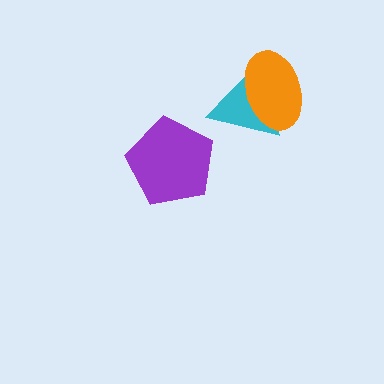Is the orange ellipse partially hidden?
No, no other shape covers it.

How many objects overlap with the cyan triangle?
1 object overlaps with the cyan triangle.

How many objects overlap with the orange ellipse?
1 object overlaps with the orange ellipse.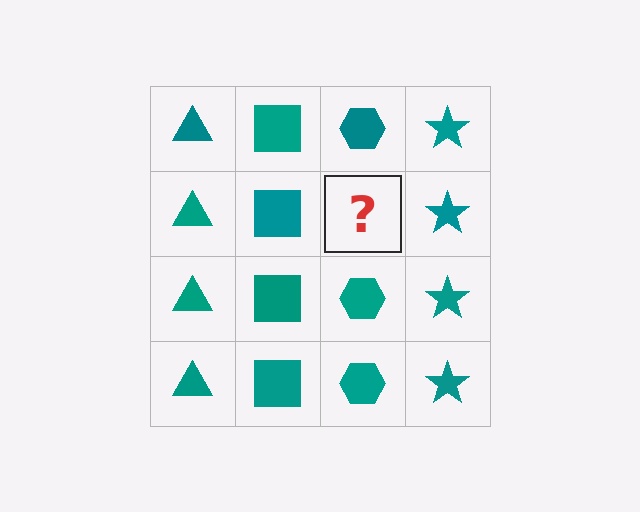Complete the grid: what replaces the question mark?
The question mark should be replaced with a teal hexagon.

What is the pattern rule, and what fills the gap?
The rule is that each column has a consistent shape. The gap should be filled with a teal hexagon.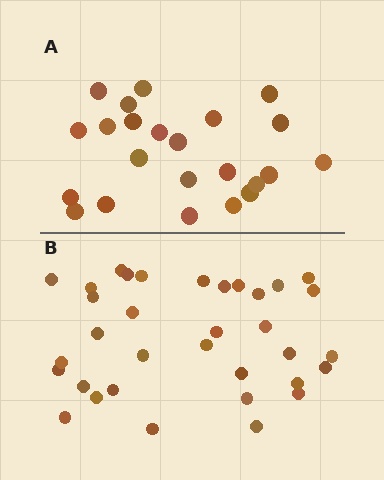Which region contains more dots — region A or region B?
Region B (the bottom region) has more dots.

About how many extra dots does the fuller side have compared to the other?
Region B has roughly 12 or so more dots than region A.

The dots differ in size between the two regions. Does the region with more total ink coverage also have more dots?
No. Region A has more total ink coverage because its dots are larger, but region B actually contains more individual dots. Total area can be misleading — the number of items is what matters here.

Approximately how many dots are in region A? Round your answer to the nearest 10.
About 20 dots. (The exact count is 23, which rounds to 20.)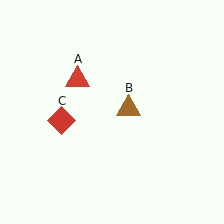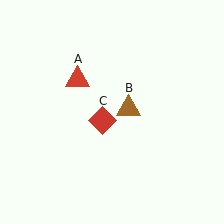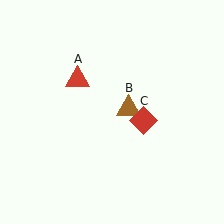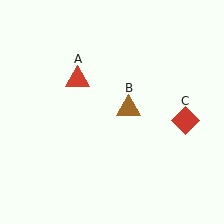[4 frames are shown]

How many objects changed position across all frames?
1 object changed position: red diamond (object C).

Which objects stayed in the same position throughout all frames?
Red triangle (object A) and brown triangle (object B) remained stationary.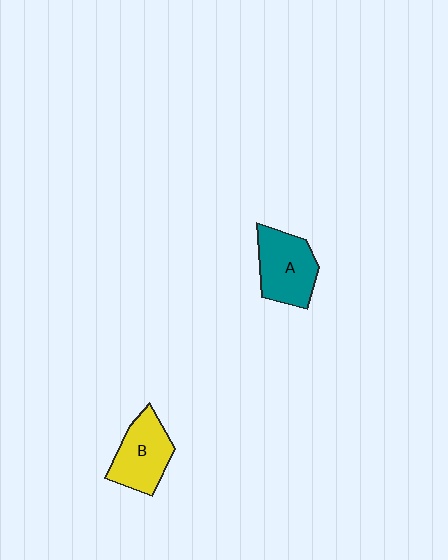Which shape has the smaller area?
Shape B (yellow).